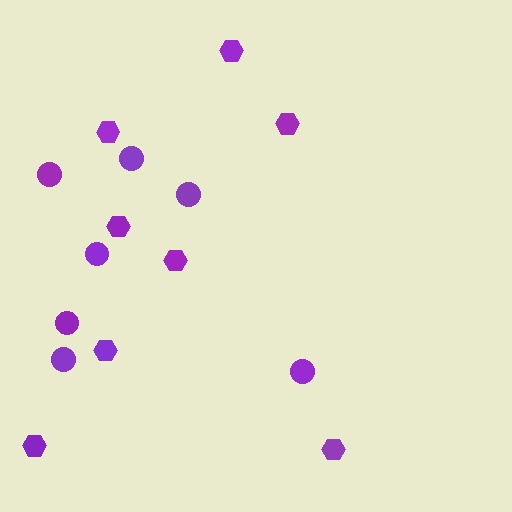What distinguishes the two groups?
There are 2 groups: one group of circles (7) and one group of hexagons (8).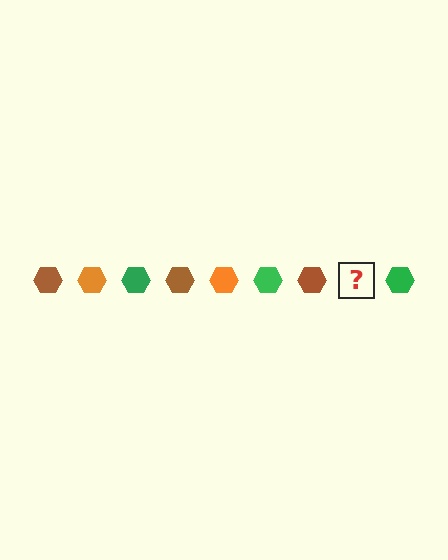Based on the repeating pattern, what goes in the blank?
The blank should be an orange hexagon.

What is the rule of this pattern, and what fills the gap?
The rule is that the pattern cycles through brown, orange, green hexagons. The gap should be filled with an orange hexagon.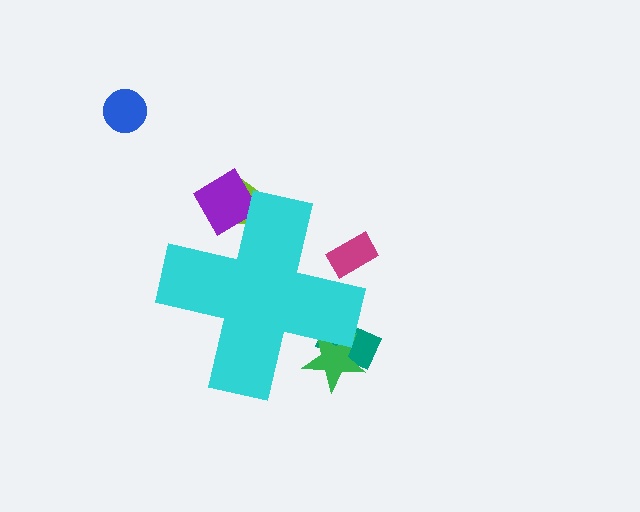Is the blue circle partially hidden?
No, the blue circle is fully visible.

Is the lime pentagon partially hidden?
Yes, the lime pentagon is partially hidden behind the cyan cross.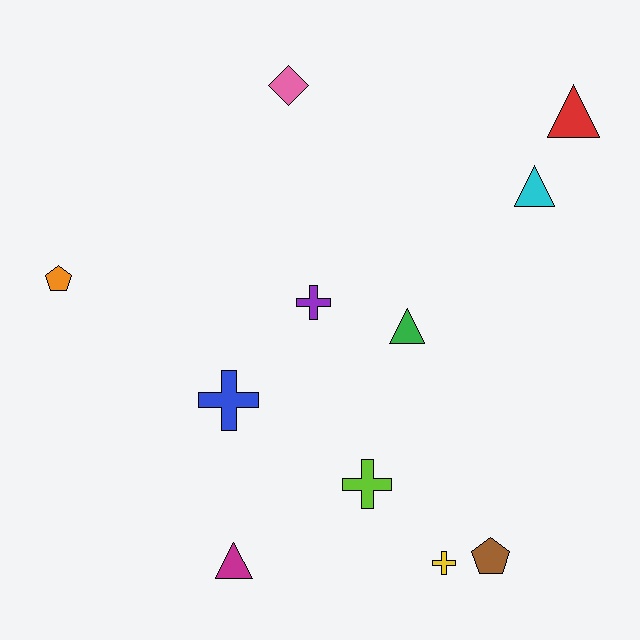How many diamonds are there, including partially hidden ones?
There is 1 diamond.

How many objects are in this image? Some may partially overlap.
There are 11 objects.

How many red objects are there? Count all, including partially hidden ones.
There is 1 red object.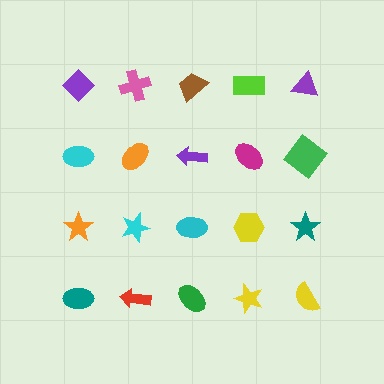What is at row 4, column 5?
A yellow semicircle.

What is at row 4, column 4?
A yellow star.